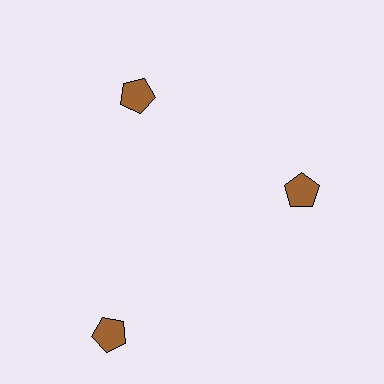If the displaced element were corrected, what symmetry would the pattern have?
It would have 3-fold rotational symmetry — the pattern would map onto itself every 120 degrees.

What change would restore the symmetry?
The symmetry would be restored by moving it inward, back onto the ring so that all 3 pentagons sit at equal angles and equal distance from the center.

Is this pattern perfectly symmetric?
No. The 3 brown pentagons are arranged in a ring, but one element near the 7 o'clock position is pushed outward from the center, breaking the 3-fold rotational symmetry.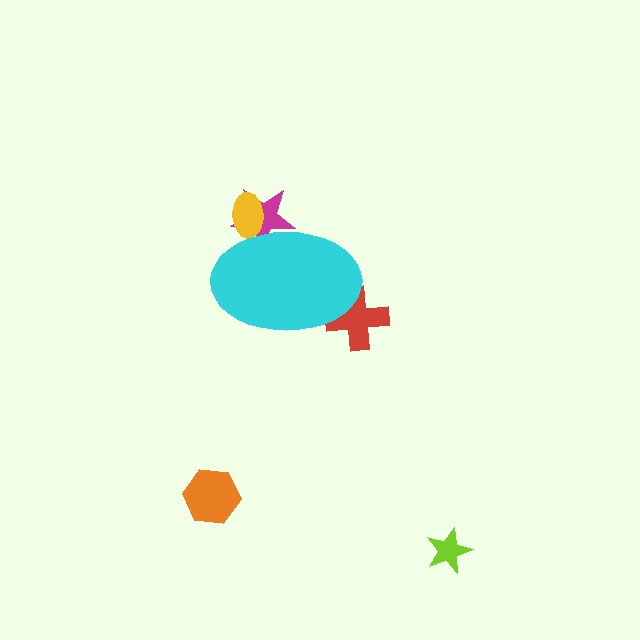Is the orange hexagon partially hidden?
No, the orange hexagon is fully visible.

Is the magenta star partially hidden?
Yes, the magenta star is partially hidden behind the cyan ellipse.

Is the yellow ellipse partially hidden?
Yes, the yellow ellipse is partially hidden behind the cyan ellipse.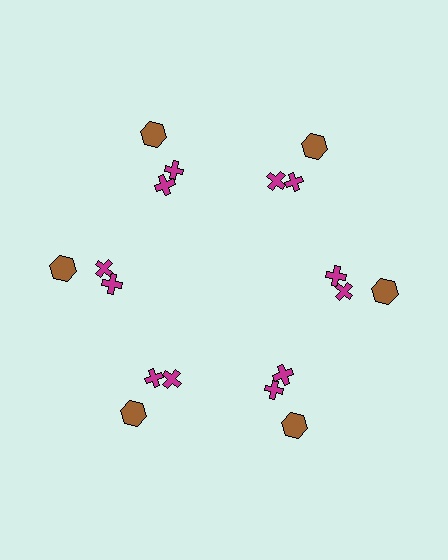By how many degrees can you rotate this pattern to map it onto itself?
The pattern maps onto itself every 60 degrees of rotation.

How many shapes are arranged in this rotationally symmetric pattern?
There are 18 shapes, arranged in 6 groups of 3.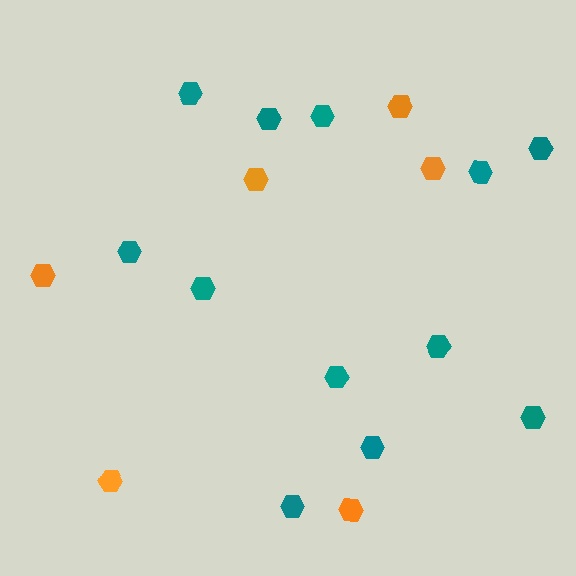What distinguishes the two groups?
There are 2 groups: one group of teal hexagons (12) and one group of orange hexagons (6).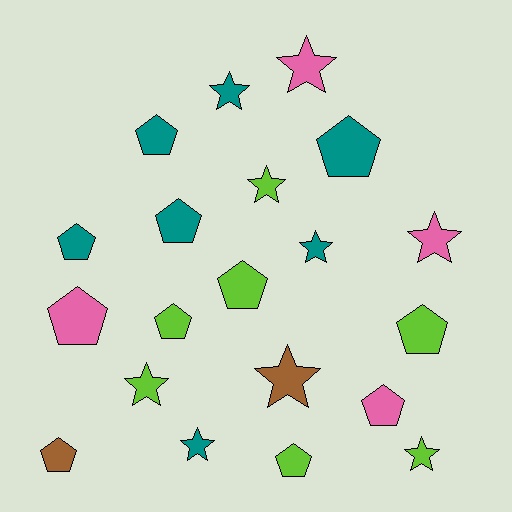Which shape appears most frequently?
Pentagon, with 11 objects.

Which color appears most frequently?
Lime, with 7 objects.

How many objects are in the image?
There are 20 objects.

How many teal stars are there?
There are 3 teal stars.